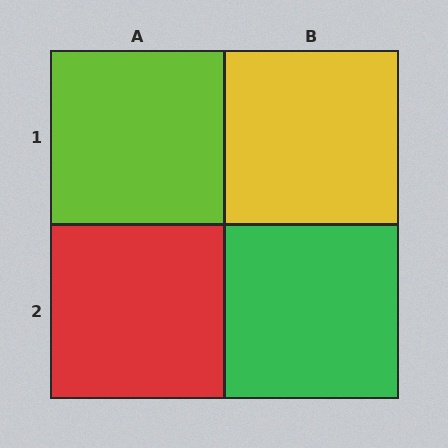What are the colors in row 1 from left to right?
Lime, yellow.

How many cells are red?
1 cell is red.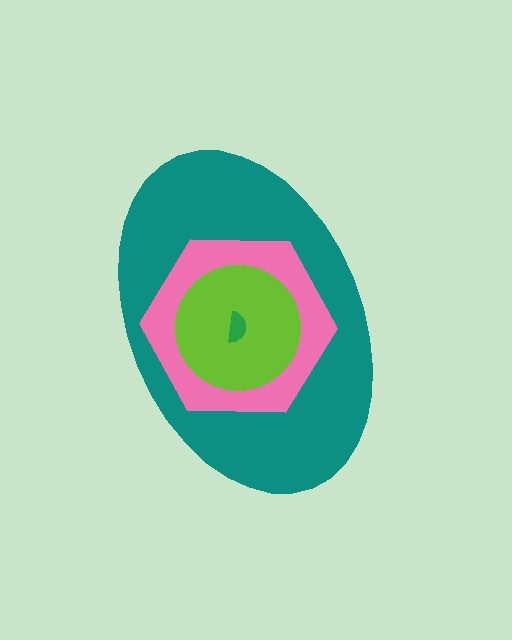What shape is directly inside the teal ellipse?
The pink hexagon.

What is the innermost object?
The green semicircle.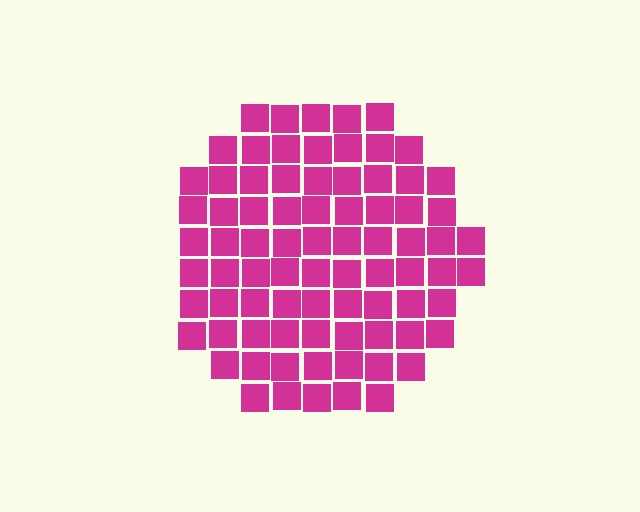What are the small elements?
The small elements are squares.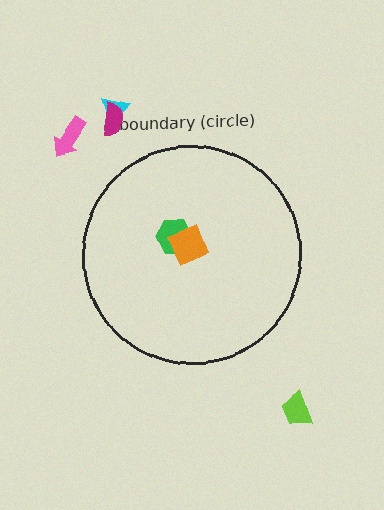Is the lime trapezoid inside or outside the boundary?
Outside.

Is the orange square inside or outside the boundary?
Inside.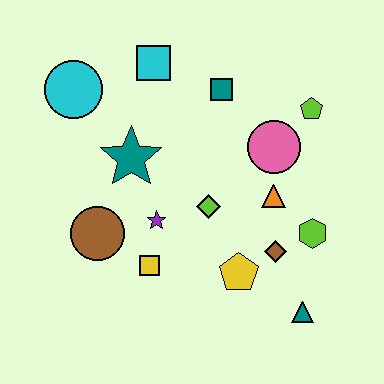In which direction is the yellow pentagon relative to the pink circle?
The yellow pentagon is below the pink circle.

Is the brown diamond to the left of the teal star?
No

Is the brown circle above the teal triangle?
Yes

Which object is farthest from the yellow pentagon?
The cyan circle is farthest from the yellow pentagon.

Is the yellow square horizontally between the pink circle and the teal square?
No